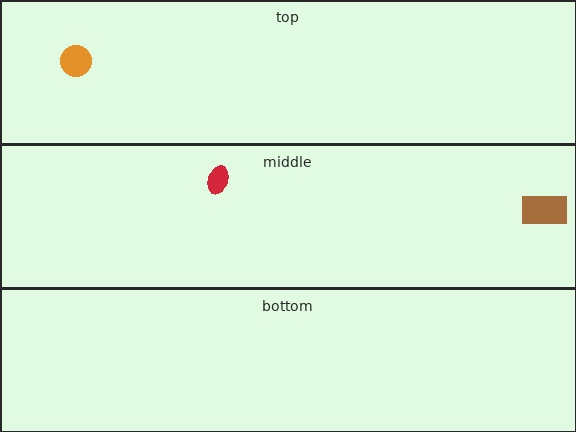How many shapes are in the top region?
1.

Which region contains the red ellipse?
The middle region.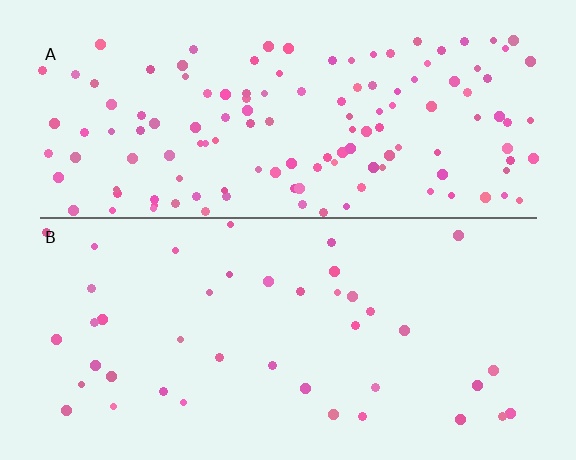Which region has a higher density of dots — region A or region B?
A (the top).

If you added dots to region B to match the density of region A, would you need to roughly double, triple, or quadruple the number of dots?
Approximately triple.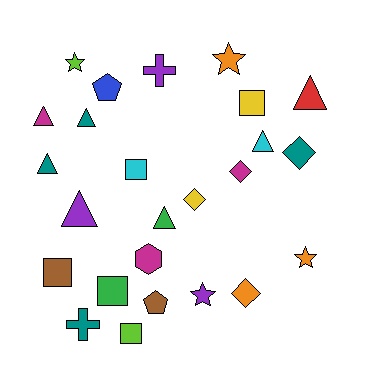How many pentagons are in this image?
There are 2 pentagons.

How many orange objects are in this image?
There are 3 orange objects.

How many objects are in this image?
There are 25 objects.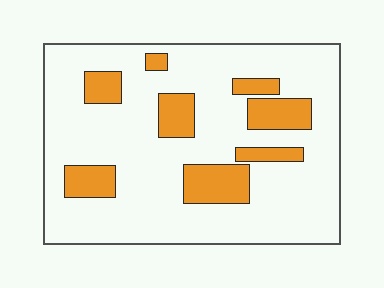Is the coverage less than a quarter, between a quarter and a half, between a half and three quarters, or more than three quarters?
Less than a quarter.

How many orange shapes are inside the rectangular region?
8.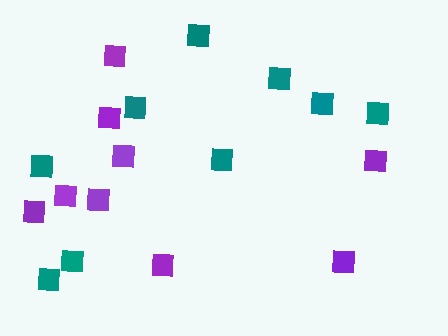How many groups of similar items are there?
There are 2 groups: one group of purple squares (9) and one group of teal squares (9).